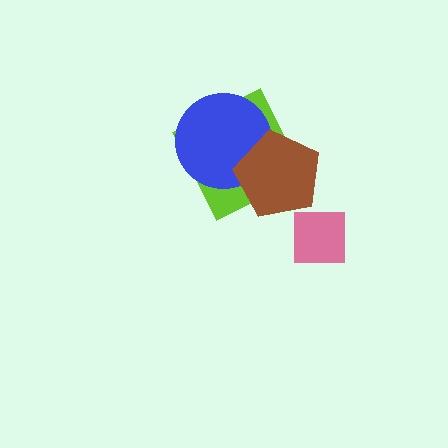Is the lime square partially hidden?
Yes, it is partially covered by another shape.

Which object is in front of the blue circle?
The brown pentagon is in front of the blue circle.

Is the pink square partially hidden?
No, no other shape covers it.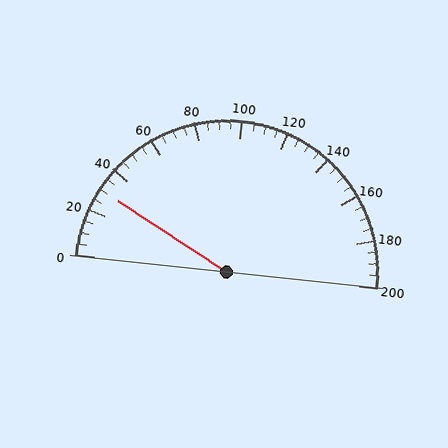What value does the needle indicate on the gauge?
The needle indicates approximately 30.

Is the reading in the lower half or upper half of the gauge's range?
The reading is in the lower half of the range (0 to 200).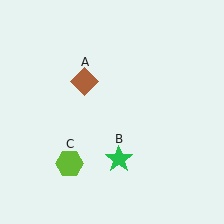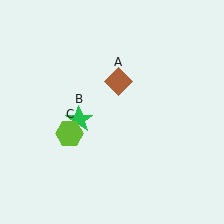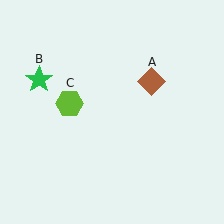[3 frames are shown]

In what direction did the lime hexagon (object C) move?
The lime hexagon (object C) moved up.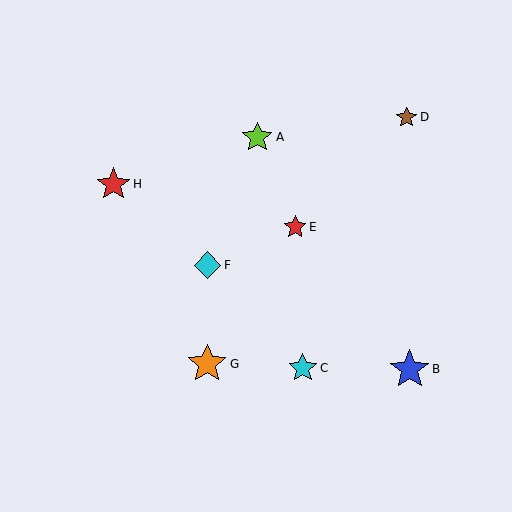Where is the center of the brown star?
The center of the brown star is at (406, 117).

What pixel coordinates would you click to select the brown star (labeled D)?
Click at (406, 117) to select the brown star D.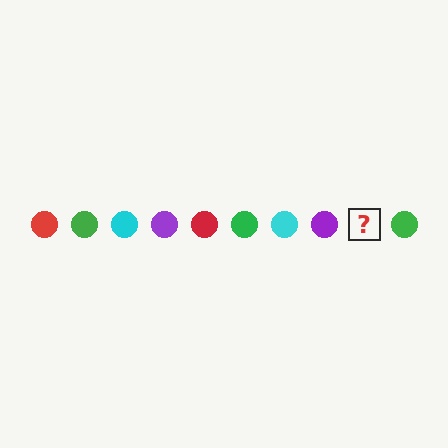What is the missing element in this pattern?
The missing element is a red circle.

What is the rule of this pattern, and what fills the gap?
The rule is that the pattern cycles through red, green, cyan, purple circles. The gap should be filled with a red circle.